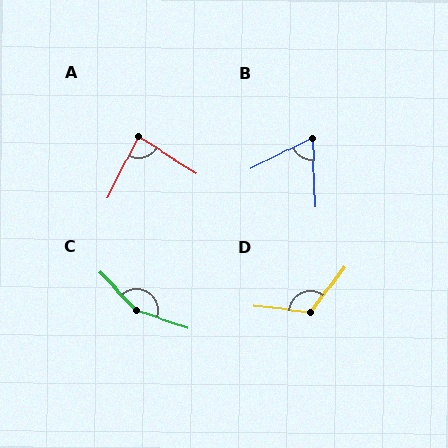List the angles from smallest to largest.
B (66°), A (85°), D (121°), C (152°).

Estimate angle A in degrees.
Approximately 85 degrees.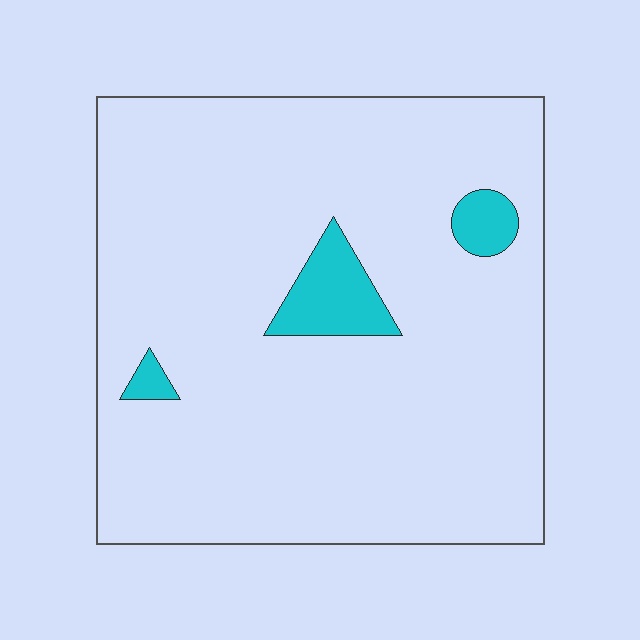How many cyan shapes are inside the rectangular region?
3.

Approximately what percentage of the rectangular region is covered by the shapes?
Approximately 5%.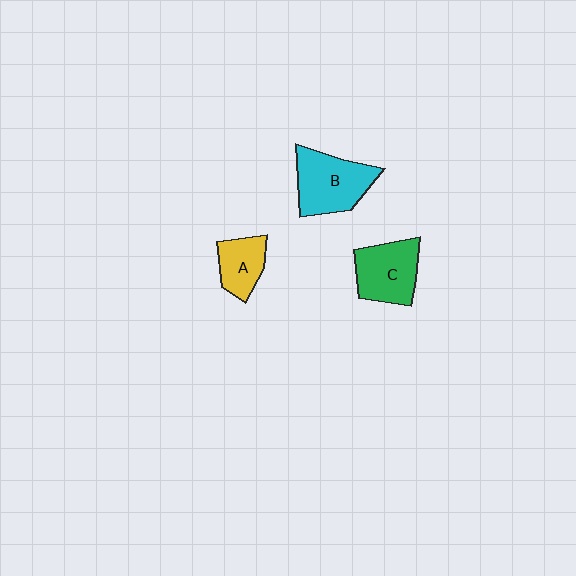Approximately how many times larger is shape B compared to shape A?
Approximately 1.7 times.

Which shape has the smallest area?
Shape A (yellow).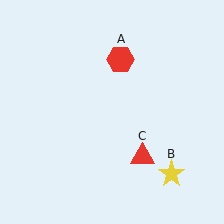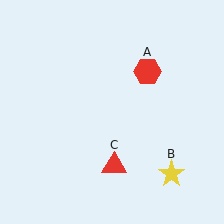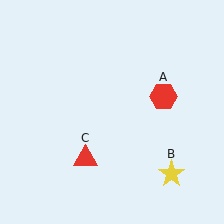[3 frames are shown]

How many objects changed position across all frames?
2 objects changed position: red hexagon (object A), red triangle (object C).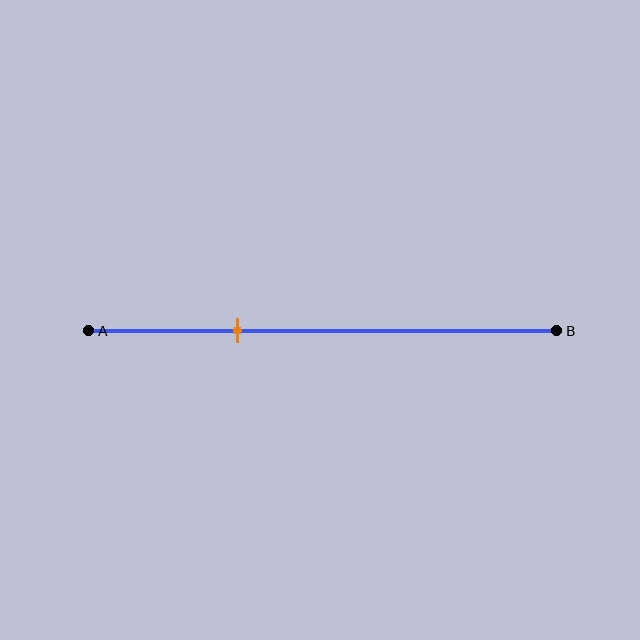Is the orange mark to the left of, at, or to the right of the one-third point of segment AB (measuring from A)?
The orange mark is approximately at the one-third point of segment AB.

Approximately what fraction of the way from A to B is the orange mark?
The orange mark is approximately 30% of the way from A to B.